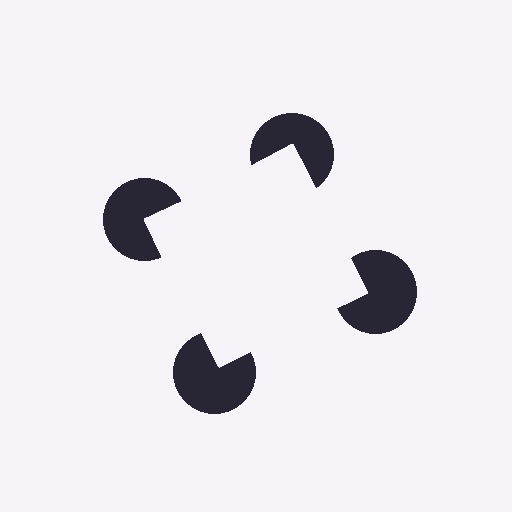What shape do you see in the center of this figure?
An illusory square — its edges are inferred from the aligned wedge cuts in the pac-man discs, not physically drawn.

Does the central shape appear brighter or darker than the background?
It typically appears slightly brighter than the background, even though no actual brightness change is drawn.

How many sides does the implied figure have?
4 sides.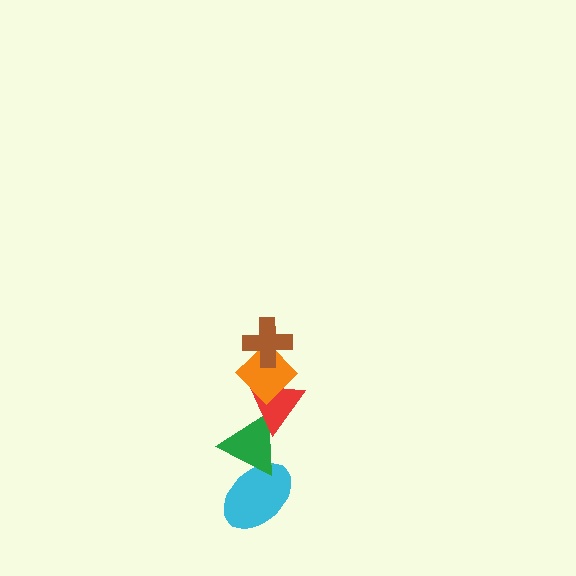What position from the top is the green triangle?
The green triangle is 4th from the top.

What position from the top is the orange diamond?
The orange diamond is 2nd from the top.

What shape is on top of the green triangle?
The red triangle is on top of the green triangle.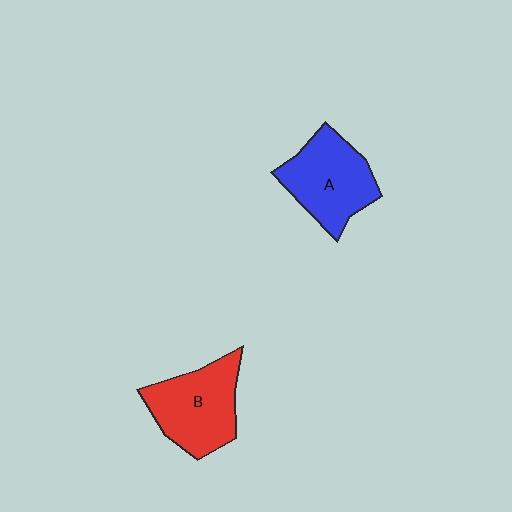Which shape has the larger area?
Shape B (red).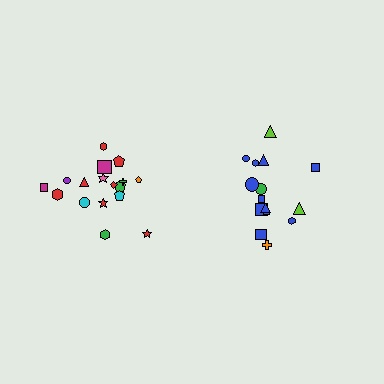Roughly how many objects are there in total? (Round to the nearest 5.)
Roughly 35 objects in total.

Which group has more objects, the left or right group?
The left group.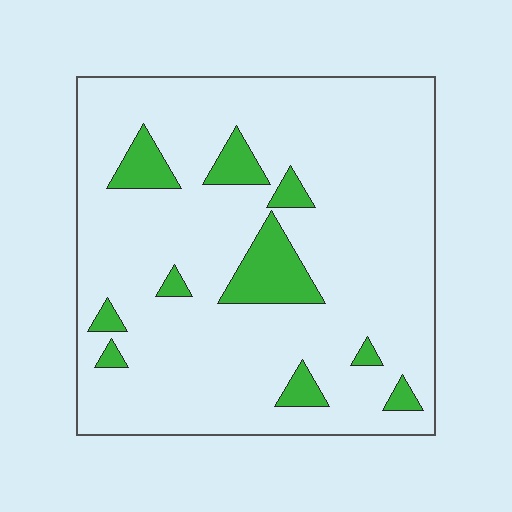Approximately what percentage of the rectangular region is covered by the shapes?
Approximately 10%.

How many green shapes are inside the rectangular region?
10.